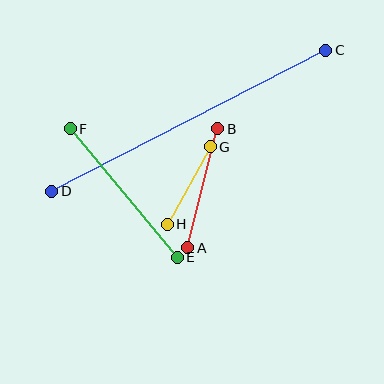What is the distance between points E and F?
The distance is approximately 167 pixels.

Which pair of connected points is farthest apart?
Points C and D are farthest apart.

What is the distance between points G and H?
The distance is approximately 89 pixels.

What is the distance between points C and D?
The distance is approximately 308 pixels.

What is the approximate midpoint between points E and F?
The midpoint is at approximately (124, 193) pixels.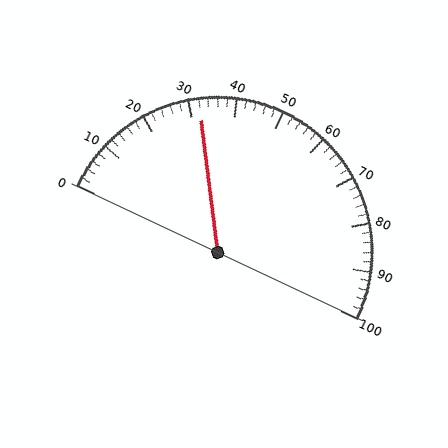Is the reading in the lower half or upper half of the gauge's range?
The reading is in the lower half of the range (0 to 100).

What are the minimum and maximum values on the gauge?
The gauge ranges from 0 to 100.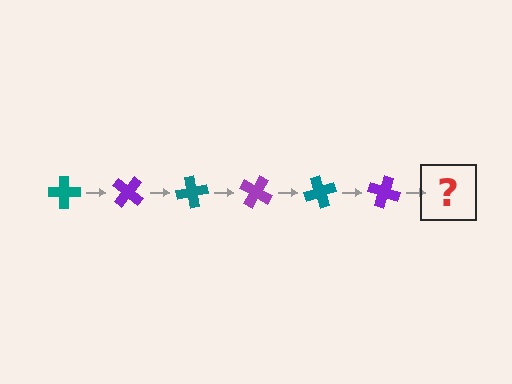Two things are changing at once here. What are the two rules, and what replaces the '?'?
The two rules are that it rotates 40 degrees each step and the color cycles through teal and purple. The '?' should be a teal cross, rotated 240 degrees from the start.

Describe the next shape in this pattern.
It should be a teal cross, rotated 240 degrees from the start.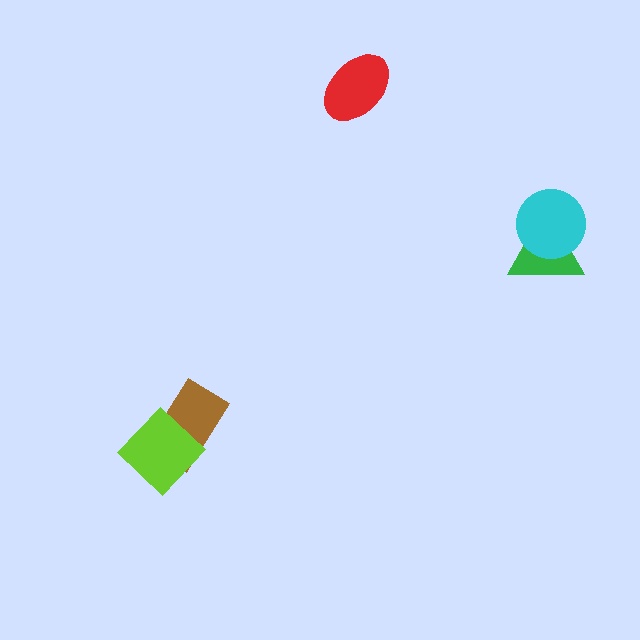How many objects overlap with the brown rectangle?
1 object overlaps with the brown rectangle.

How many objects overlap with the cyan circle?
1 object overlaps with the cyan circle.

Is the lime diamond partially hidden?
No, no other shape covers it.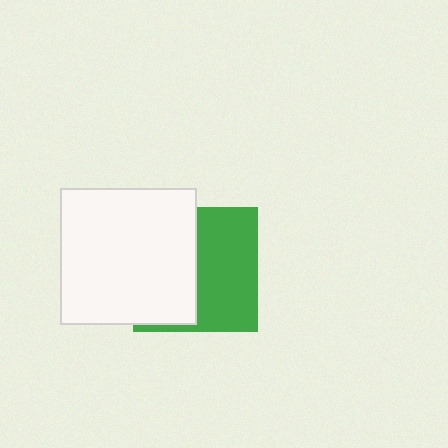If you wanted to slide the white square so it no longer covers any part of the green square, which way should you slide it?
Slide it left — that is the most direct way to separate the two shapes.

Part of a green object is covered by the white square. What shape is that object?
It is a square.